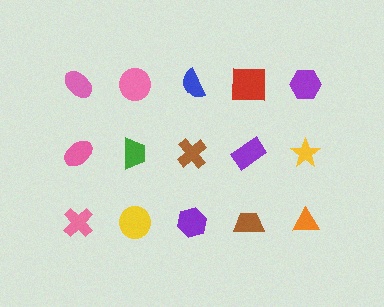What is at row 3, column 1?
A pink cross.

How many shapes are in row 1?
5 shapes.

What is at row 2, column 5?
A yellow star.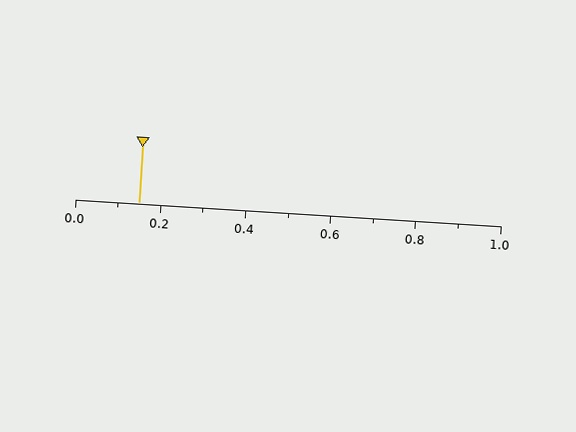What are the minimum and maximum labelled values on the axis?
The axis runs from 0.0 to 1.0.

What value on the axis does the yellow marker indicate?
The marker indicates approximately 0.15.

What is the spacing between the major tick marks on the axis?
The major ticks are spaced 0.2 apart.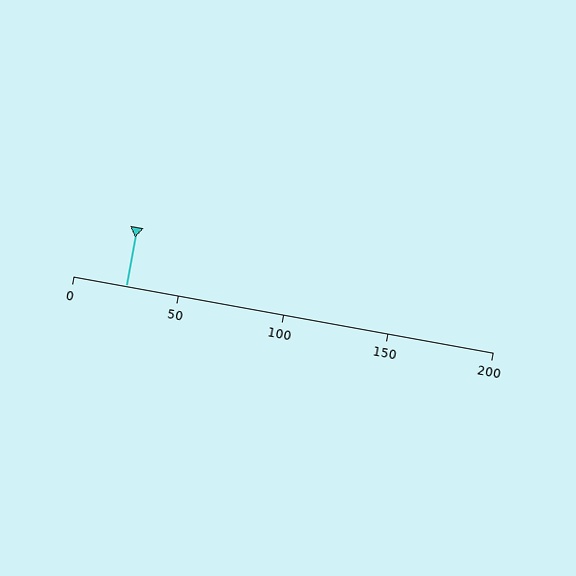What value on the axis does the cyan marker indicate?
The marker indicates approximately 25.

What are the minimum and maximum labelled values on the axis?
The axis runs from 0 to 200.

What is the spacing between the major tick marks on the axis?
The major ticks are spaced 50 apart.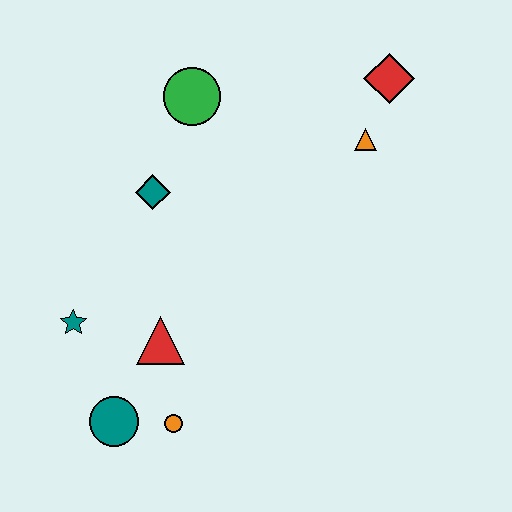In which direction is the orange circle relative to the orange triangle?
The orange circle is below the orange triangle.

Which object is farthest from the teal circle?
The red diamond is farthest from the teal circle.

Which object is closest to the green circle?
The teal diamond is closest to the green circle.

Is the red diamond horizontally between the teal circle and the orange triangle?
No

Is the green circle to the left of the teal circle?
No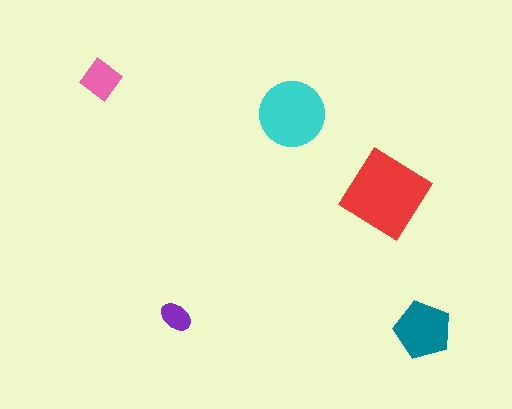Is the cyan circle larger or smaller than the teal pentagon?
Larger.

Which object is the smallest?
The purple ellipse.